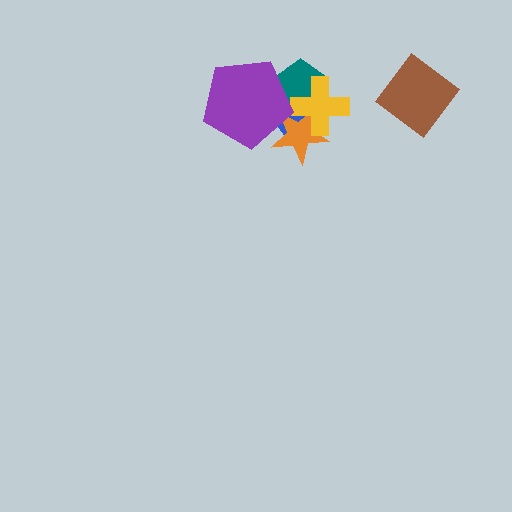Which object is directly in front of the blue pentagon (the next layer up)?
The teal pentagon is directly in front of the blue pentagon.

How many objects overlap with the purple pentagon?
3 objects overlap with the purple pentagon.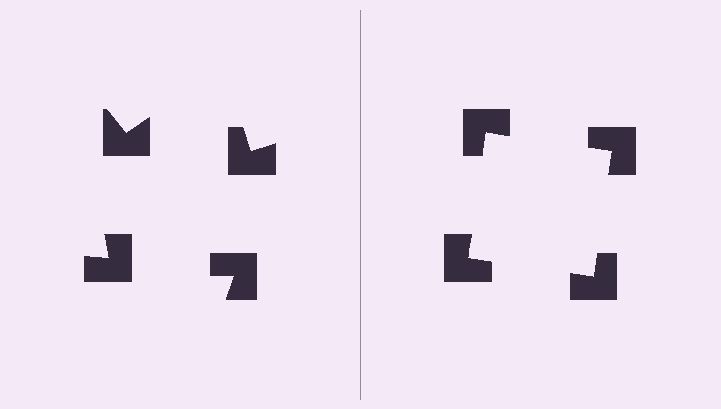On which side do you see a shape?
An illusory square appears on the right side. On the left side the wedge cuts are rotated, so no coherent shape forms.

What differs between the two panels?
The notched squares are positioned identically on both sides; only the wedge orientations differ. On the right they align to a square; on the left they are misaligned.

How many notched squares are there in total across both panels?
8 — 4 on each side.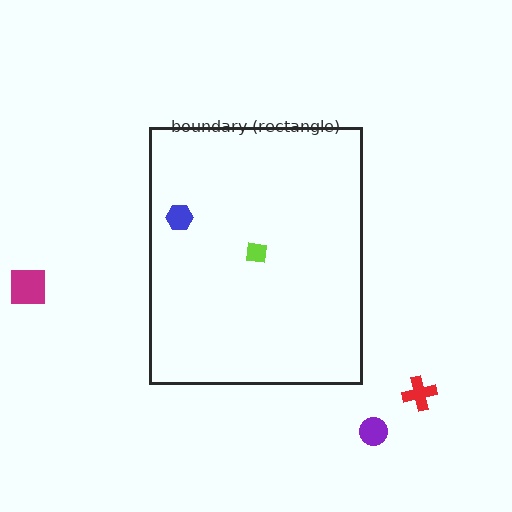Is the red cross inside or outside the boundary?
Outside.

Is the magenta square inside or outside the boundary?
Outside.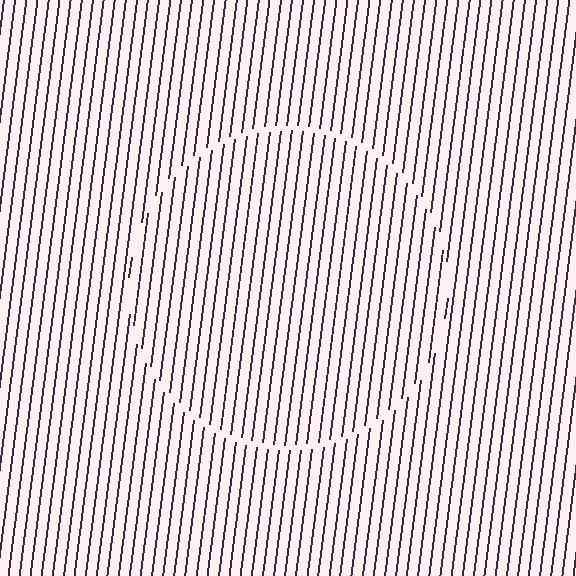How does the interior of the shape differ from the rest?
The interior of the shape contains the same grating, shifted by half a period — the contour is defined by the phase discontinuity where line-ends from the inner and outer gratings abut.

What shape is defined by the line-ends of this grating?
An illusory circle. The interior of the shape contains the same grating, shifted by half a period — the contour is defined by the phase discontinuity where line-ends from the inner and outer gratings abut.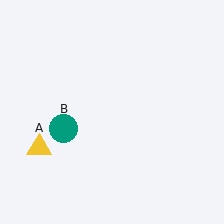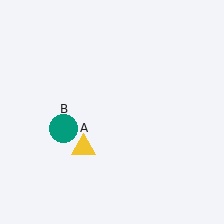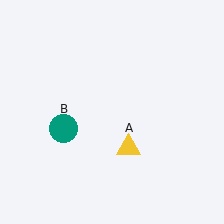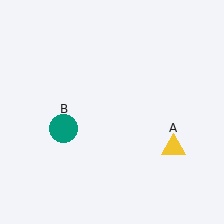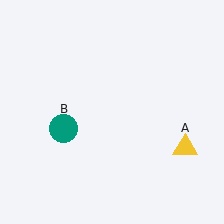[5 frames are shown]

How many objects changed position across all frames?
1 object changed position: yellow triangle (object A).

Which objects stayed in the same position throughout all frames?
Teal circle (object B) remained stationary.